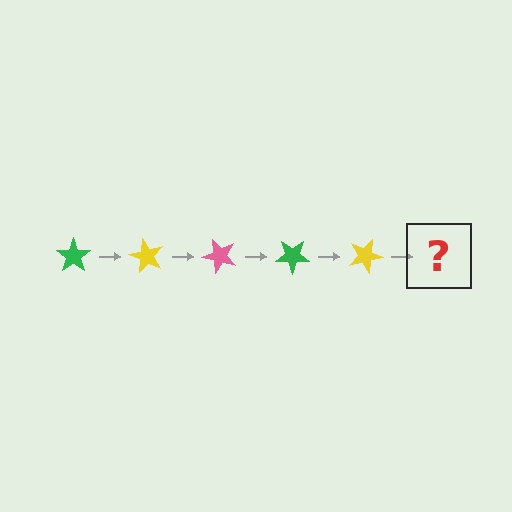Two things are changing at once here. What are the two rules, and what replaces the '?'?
The two rules are that it rotates 60 degrees each step and the color cycles through green, yellow, and pink. The '?' should be a pink star, rotated 300 degrees from the start.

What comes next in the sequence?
The next element should be a pink star, rotated 300 degrees from the start.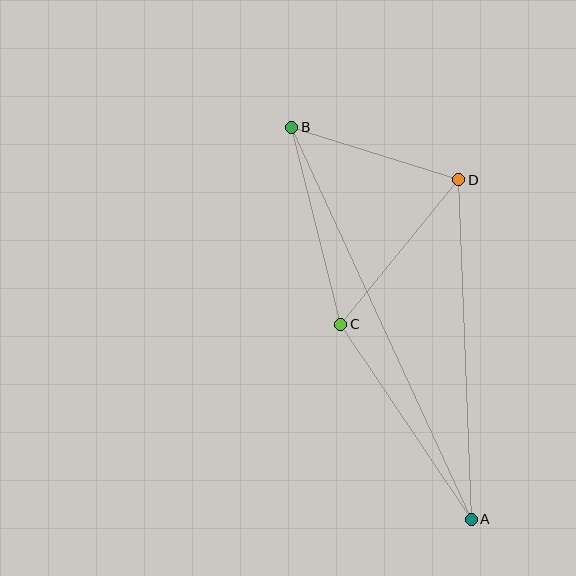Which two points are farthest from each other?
Points A and B are farthest from each other.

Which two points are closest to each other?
Points B and D are closest to each other.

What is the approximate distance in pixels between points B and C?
The distance between B and C is approximately 203 pixels.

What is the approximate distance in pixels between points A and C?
The distance between A and C is approximately 235 pixels.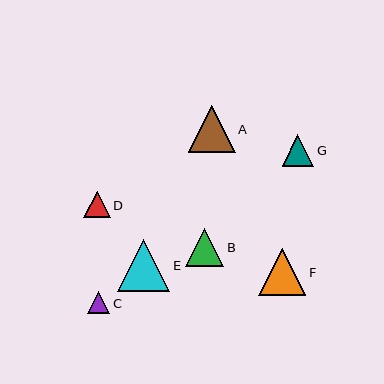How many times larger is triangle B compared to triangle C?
Triangle B is approximately 1.7 times the size of triangle C.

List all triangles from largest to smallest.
From largest to smallest: E, F, A, B, G, D, C.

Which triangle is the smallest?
Triangle C is the smallest with a size of approximately 22 pixels.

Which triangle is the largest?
Triangle E is the largest with a size of approximately 52 pixels.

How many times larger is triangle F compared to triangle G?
Triangle F is approximately 1.5 times the size of triangle G.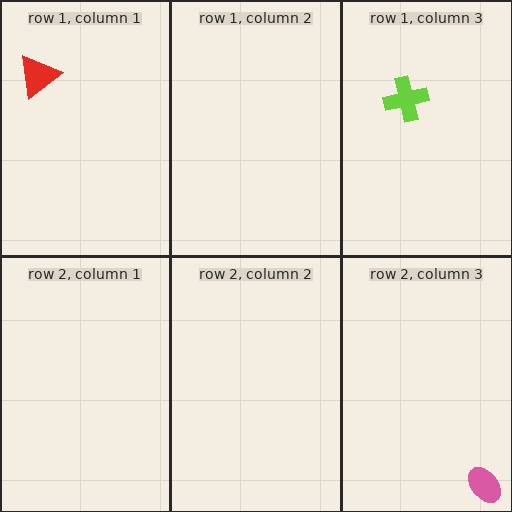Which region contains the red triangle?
The row 1, column 1 region.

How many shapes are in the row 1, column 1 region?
1.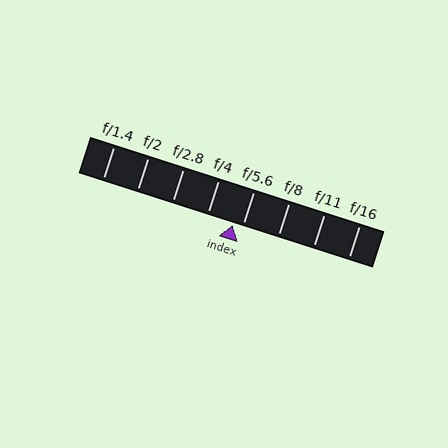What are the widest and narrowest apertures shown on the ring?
The widest aperture shown is f/1.4 and the narrowest is f/16.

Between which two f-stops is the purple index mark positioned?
The index mark is between f/4 and f/5.6.